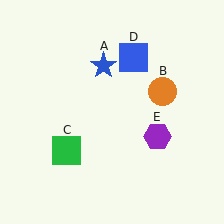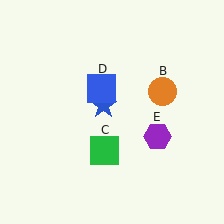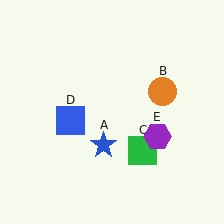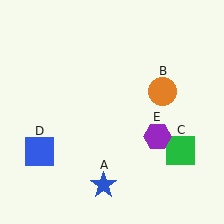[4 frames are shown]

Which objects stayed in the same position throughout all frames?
Orange circle (object B) and purple hexagon (object E) remained stationary.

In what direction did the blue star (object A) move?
The blue star (object A) moved down.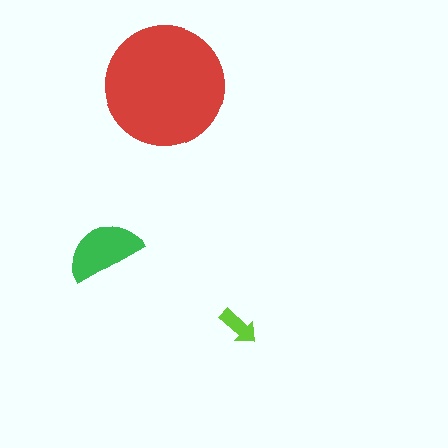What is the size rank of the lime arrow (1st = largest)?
3rd.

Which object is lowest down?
The lime arrow is bottommost.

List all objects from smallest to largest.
The lime arrow, the green semicircle, the red circle.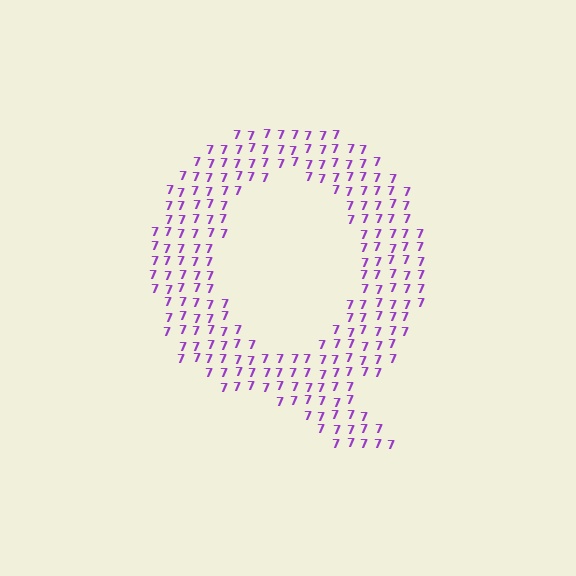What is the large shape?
The large shape is the letter Q.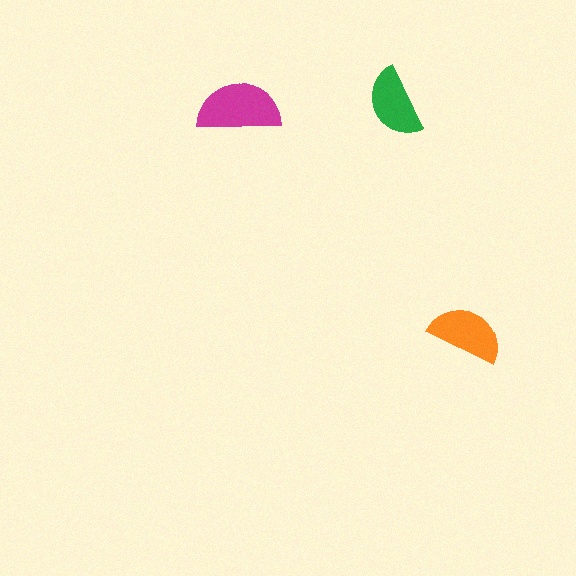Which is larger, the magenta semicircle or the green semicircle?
The magenta one.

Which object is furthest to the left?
The magenta semicircle is leftmost.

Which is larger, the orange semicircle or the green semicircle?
The orange one.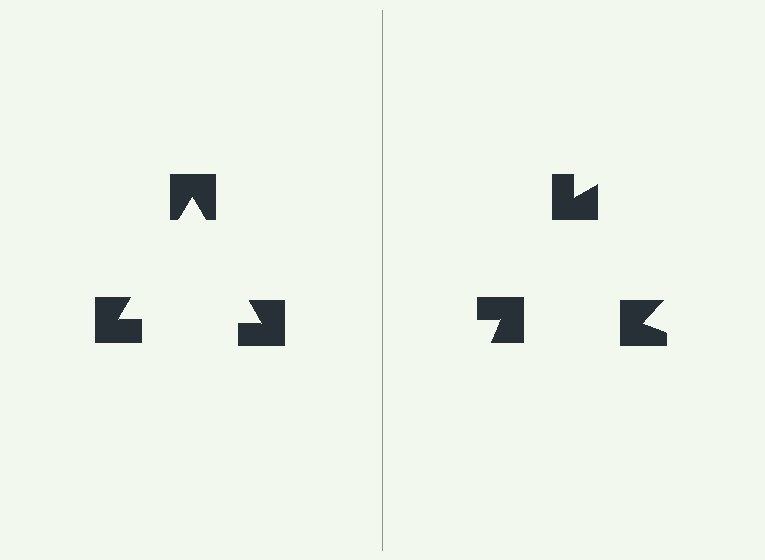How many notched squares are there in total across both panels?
6 — 3 on each side.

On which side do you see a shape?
An illusory triangle appears on the left side. On the right side the wedge cuts are rotated, so no coherent shape forms.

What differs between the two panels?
The notched squares are positioned identically on both sides; only the wedge orientations differ. On the left they align to a triangle; on the right they are misaligned.